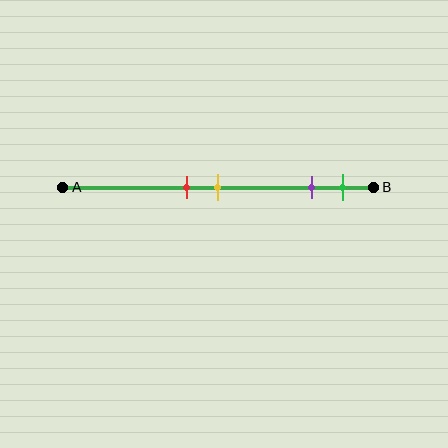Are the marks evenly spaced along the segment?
No, the marks are not evenly spaced.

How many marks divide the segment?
There are 4 marks dividing the segment.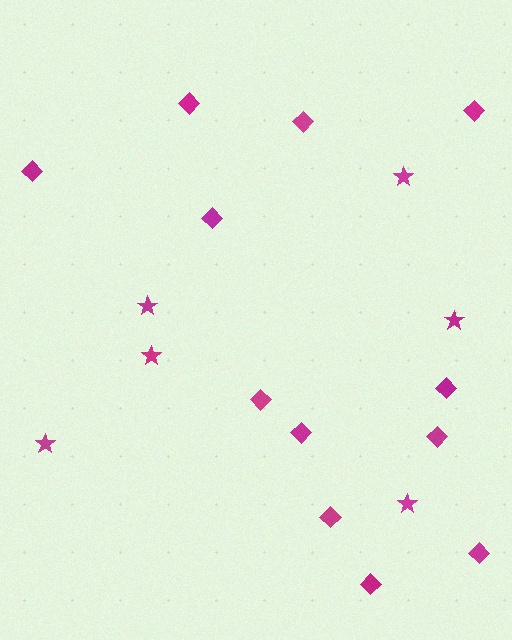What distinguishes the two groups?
There are 2 groups: one group of diamonds (12) and one group of stars (6).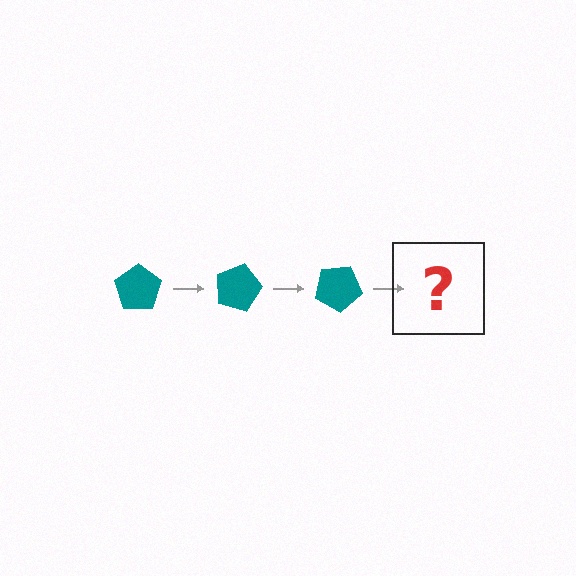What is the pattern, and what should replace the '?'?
The pattern is that the pentagon rotates 15 degrees each step. The '?' should be a teal pentagon rotated 45 degrees.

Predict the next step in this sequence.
The next step is a teal pentagon rotated 45 degrees.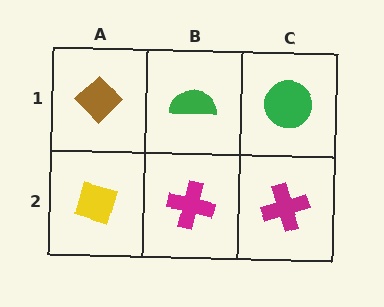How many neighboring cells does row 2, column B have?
3.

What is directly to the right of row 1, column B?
A green circle.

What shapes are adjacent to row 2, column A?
A brown diamond (row 1, column A), a magenta cross (row 2, column B).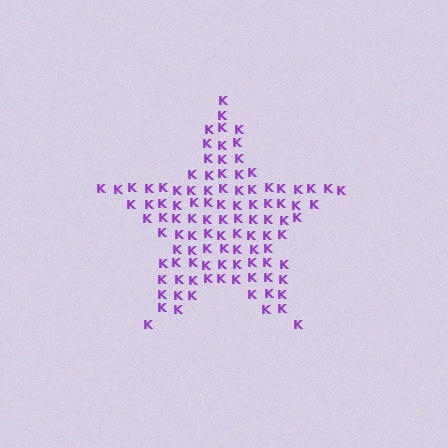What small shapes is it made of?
It is made of small letter K's.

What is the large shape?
The large shape is a star.